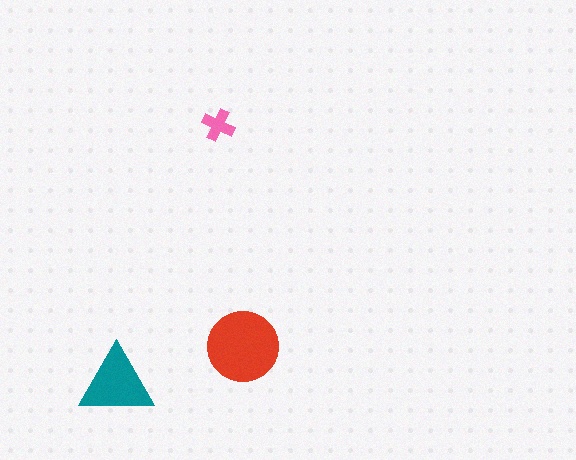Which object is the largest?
The red circle.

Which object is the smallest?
The pink cross.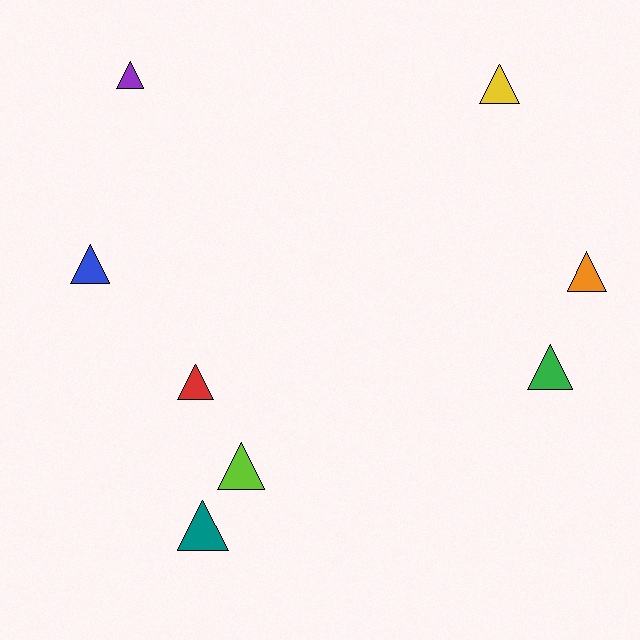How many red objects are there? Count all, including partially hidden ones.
There is 1 red object.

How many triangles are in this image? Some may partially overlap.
There are 8 triangles.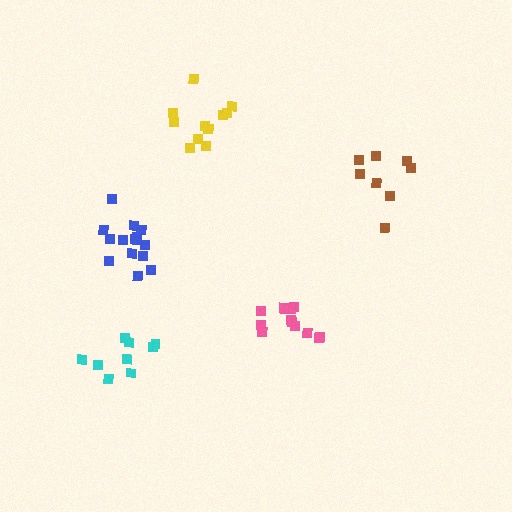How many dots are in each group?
Group 1: 8 dots, Group 2: 13 dots, Group 3: 9 dots, Group 4: 14 dots, Group 5: 11 dots (55 total).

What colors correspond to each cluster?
The clusters are colored: brown, pink, cyan, blue, yellow.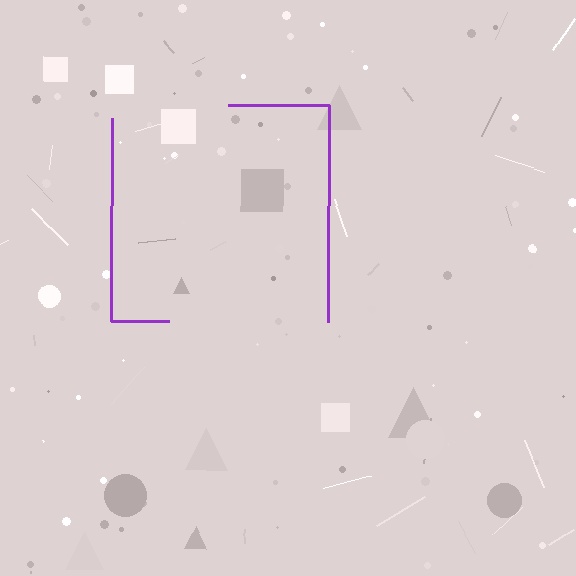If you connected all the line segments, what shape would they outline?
They would outline a square.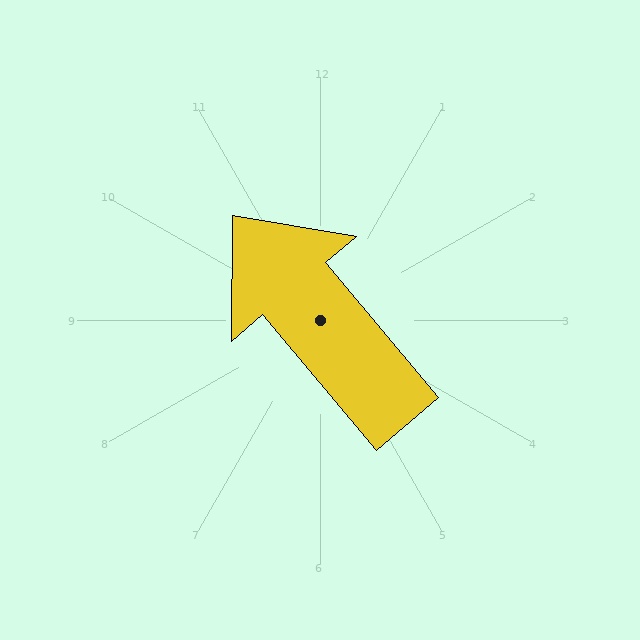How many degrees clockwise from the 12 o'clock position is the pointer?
Approximately 320 degrees.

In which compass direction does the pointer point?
Northwest.